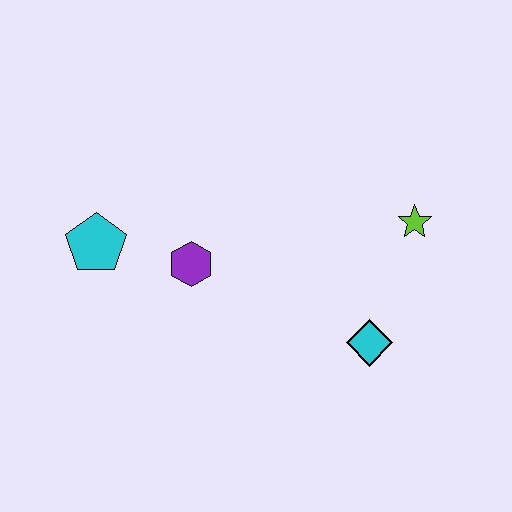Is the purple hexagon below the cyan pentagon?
Yes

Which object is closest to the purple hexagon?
The cyan pentagon is closest to the purple hexagon.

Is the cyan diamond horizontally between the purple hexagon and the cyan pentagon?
No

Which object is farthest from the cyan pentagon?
The lime star is farthest from the cyan pentagon.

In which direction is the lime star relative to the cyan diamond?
The lime star is above the cyan diamond.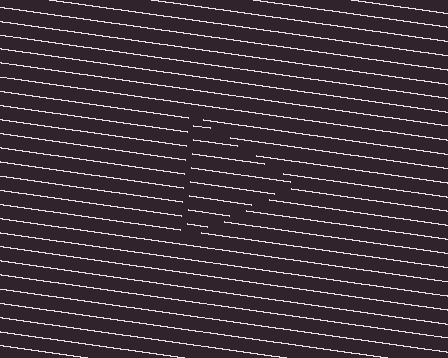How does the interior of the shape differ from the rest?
The interior of the shape contains the same grating, shifted by half a period — the contour is defined by the phase discontinuity where line-ends from the inner and outer gratings abut.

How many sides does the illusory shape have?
3 sides — the line-ends trace a triangle.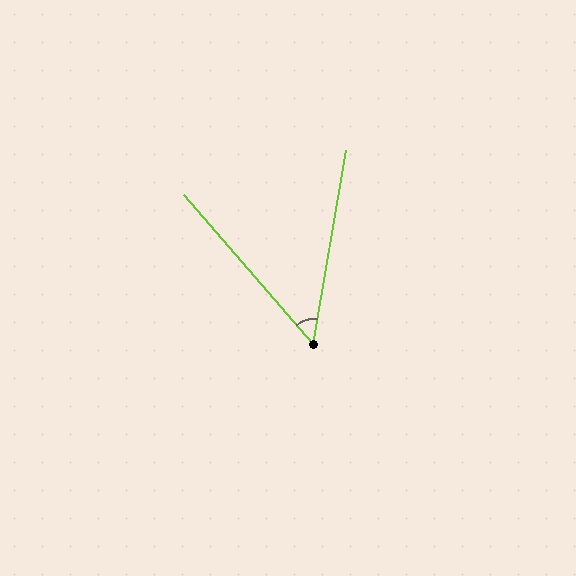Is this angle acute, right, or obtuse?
It is acute.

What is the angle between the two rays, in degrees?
Approximately 51 degrees.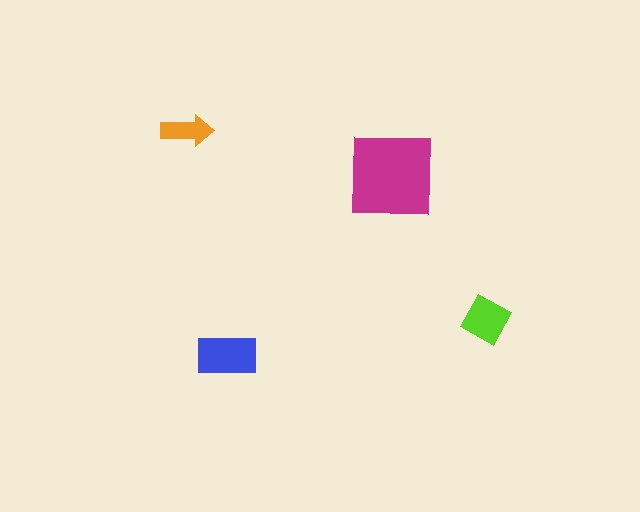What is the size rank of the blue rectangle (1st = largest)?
2nd.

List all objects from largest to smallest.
The magenta square, the blue rectangle, the lime diamond, the orange arrow.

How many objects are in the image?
There are 4 objects in the image.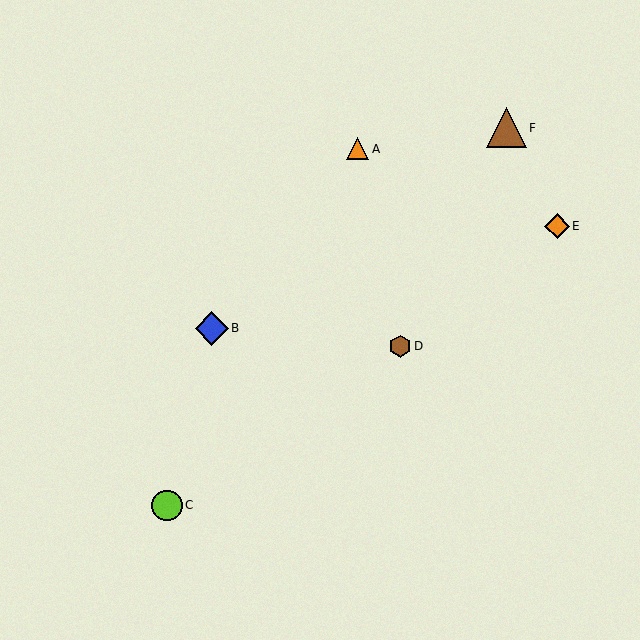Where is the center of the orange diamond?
The center of the orange diamond is at (557, 226).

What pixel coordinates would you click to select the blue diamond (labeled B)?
Click at (212, 328) to select the blue diamond B.